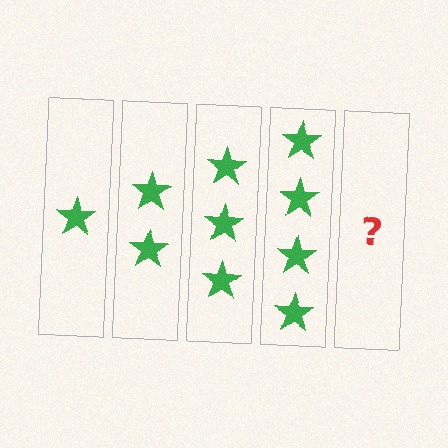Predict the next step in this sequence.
The next step is 5 stars.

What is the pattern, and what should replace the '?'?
The pattern is that each step adds one more star. The '?' should be 5 stars.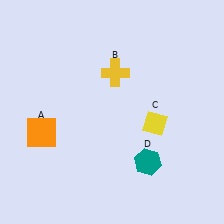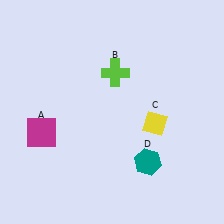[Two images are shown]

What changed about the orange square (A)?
In Image 1, A is orange. In Image 2, it changed to magenta.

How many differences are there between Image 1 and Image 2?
There are 2 differences between the two images.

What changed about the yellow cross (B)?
In Image 1, B is yellow. In Image 2, it changed to lime.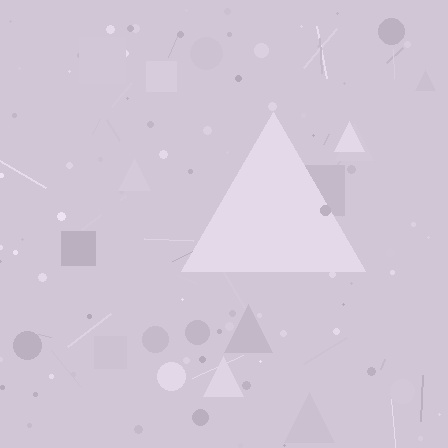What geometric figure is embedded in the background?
A triangle is embedded in the background.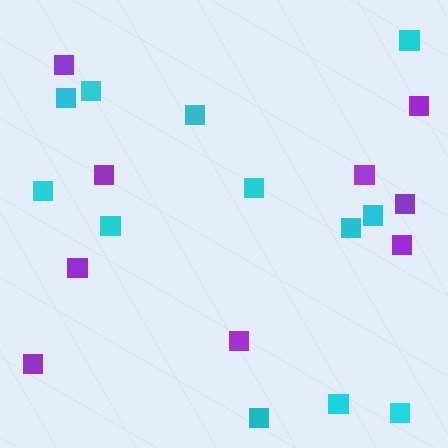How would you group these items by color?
There are 2 groups: one group of cyan squares (12) and one group of purple squares (9).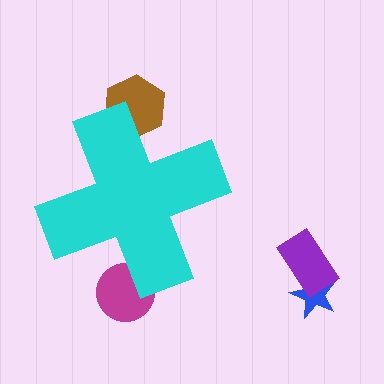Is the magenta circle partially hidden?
Yes, the magenta circle is partially hidden behind the cyan cross.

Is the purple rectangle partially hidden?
No, the purple rectangle is fully visible.